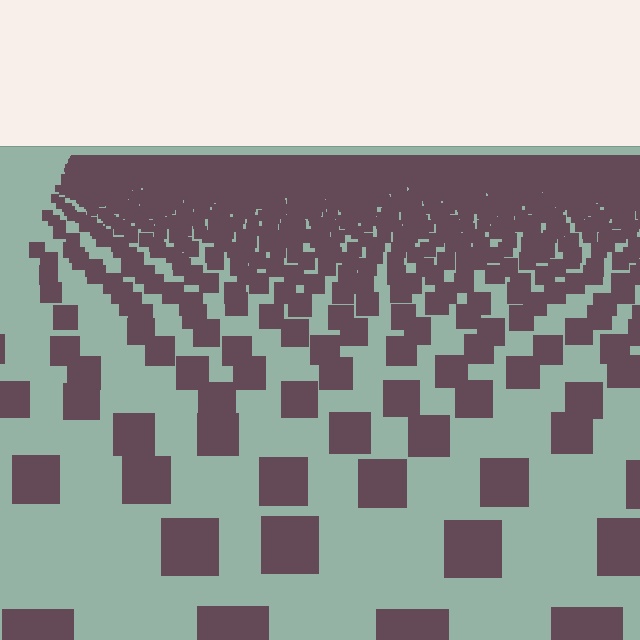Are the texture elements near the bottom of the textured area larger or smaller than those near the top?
Larger. Near the bottom, elements are closer to the viewer and appear at a bigger on-screen size.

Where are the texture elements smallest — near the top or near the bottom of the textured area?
Near the top.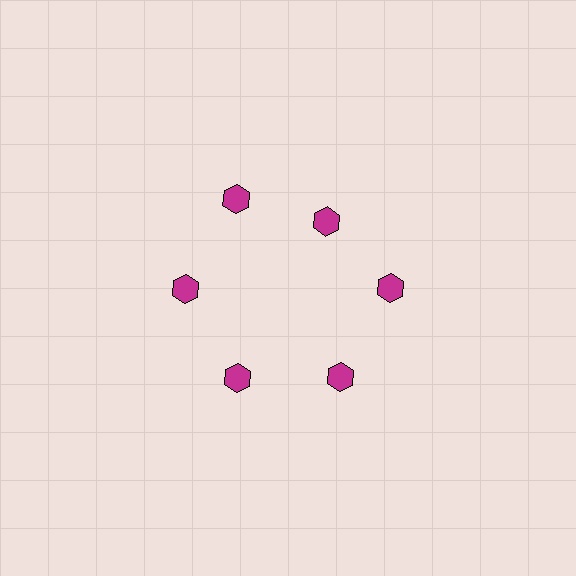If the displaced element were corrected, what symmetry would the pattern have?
It would have 6-fold rotational symmetry — the pattern would map onto itself every 60 degrees.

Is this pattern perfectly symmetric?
No. The 6 magenta hexagons are arranged in a ring, but one element near the 1 o'clock position is pulled inward toward the center, breaking the 6-fold rotational symmetry.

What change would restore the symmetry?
The symmetry would be restored by moving it outward, back onto the ring so that all 6 hexagons sit at equal angles and equal distance from the center.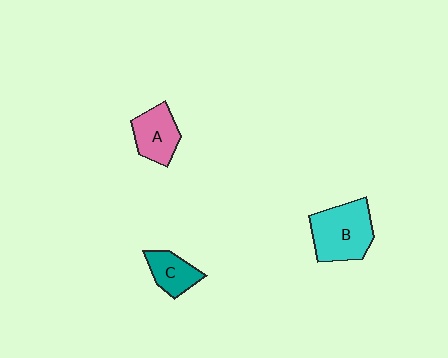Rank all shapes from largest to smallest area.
From largest to smallest: B (cyan), A (pink), C (teal).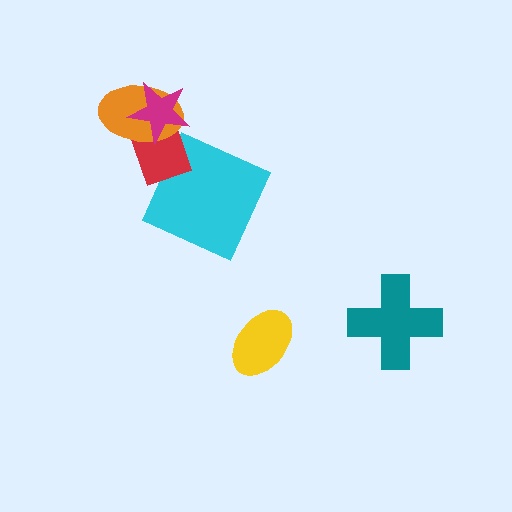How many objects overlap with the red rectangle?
3 objects overlap with the red rectangle.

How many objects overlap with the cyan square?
1 object overlaps with the cyan square.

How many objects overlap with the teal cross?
0 objects overlap with the teal cross.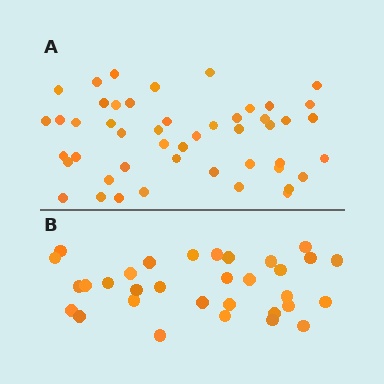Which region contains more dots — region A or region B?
Region A (the top region) has more dots.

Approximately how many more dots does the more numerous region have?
Region A has approximately 15 more dots than region B.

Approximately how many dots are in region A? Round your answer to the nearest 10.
About 50 dots. (The exact count is 48, which rounds to 50.)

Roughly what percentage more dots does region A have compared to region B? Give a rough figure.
About 50% more.